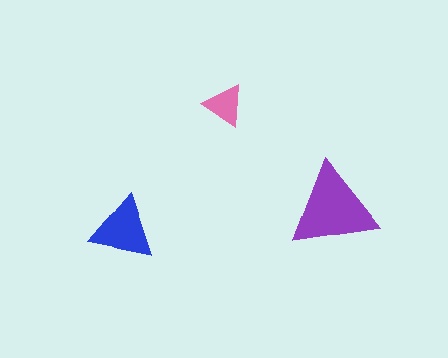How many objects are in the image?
There are 3 objects in the image.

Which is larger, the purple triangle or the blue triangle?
The purple one.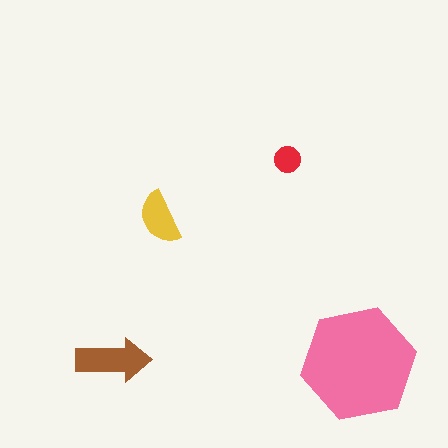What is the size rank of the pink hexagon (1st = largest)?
1st.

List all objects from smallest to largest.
The red circle, the yellow semicircle, the brown arrow, the pink hexagon.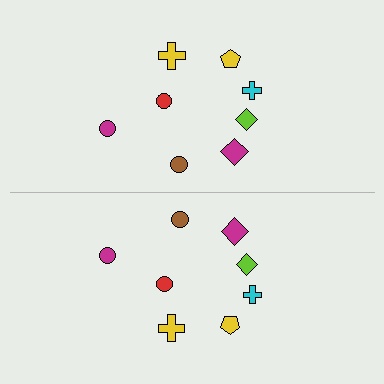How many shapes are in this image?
There are 16 shapes in this image.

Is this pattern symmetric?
Yes, this pattern has bilateral (reflection) symmetry.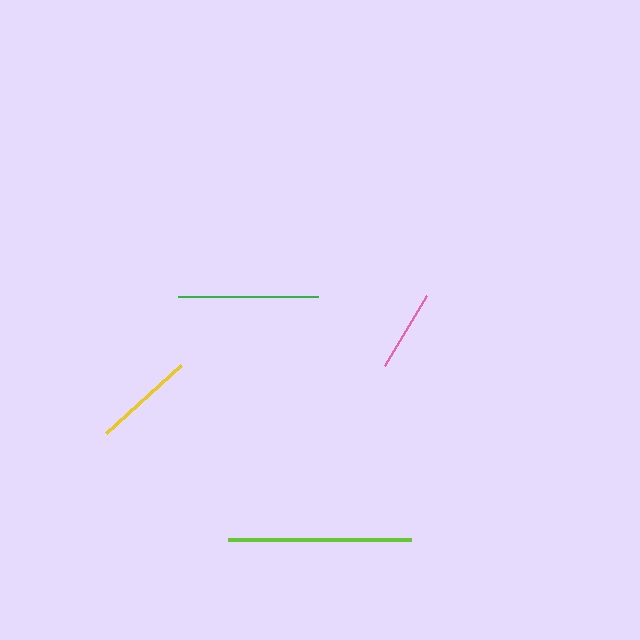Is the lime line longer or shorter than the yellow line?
The lime line is longer than the yellow line.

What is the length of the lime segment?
The lime segment is approximately 183 pixels long.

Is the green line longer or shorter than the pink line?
The green line is longer than the pink line.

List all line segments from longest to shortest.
From longest to shortest: lime, green, yellow, pink.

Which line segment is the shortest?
The pink line is the shortest at approximately 81 pixels.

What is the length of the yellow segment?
The yellow segment is approximately 102 pixels long.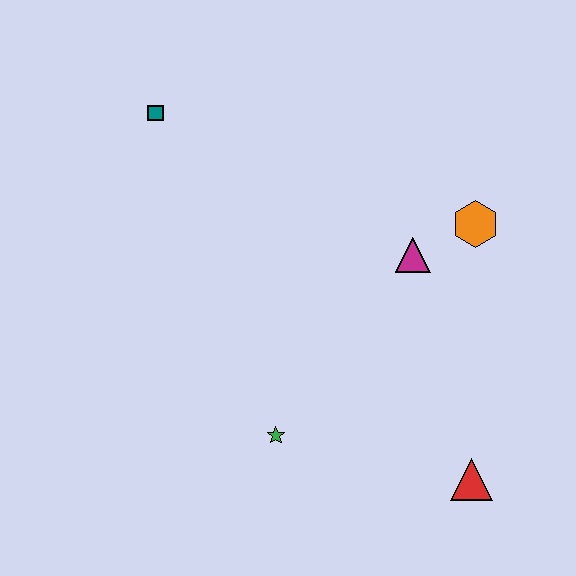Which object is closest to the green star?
The red triangle is closest to the green star.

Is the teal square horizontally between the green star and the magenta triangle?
No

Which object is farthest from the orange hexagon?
The teal square is farthest from the orange hexagon.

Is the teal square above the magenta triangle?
Yes